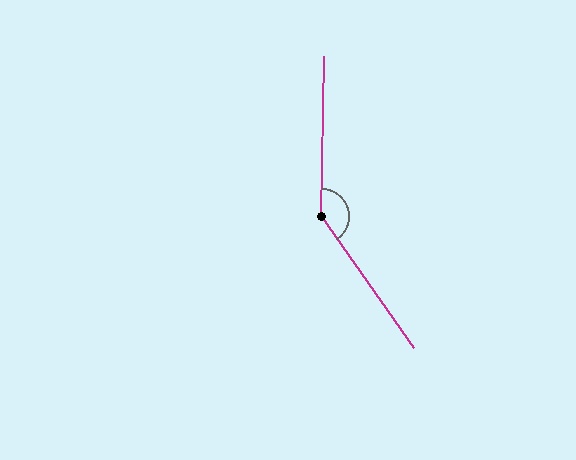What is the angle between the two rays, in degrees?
Approximately 144 degrees.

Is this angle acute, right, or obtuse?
It is obtuse.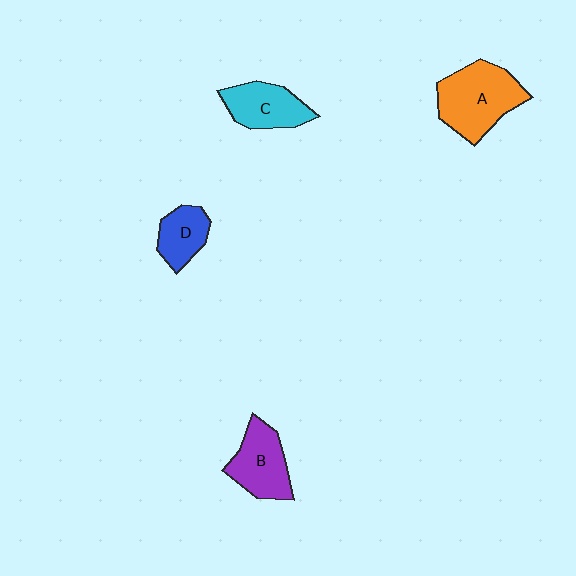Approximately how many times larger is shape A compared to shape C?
Approximately 1.5 times.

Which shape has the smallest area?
Shape D (blue).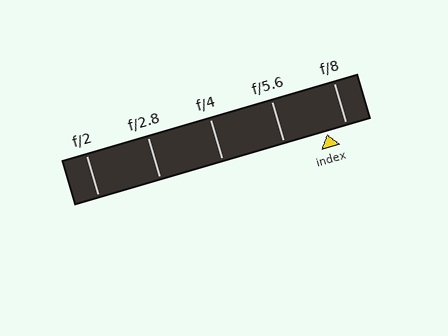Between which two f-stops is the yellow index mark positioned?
The index mark is between f/5.6 and f/8.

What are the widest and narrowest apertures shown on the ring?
The widest aperture shown is f/2 and the narrowest is f/8.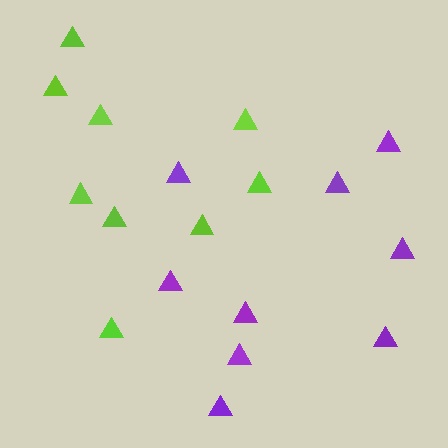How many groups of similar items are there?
There are 2 groups: one group of lime triangles (9) and one group of purple triangles (9).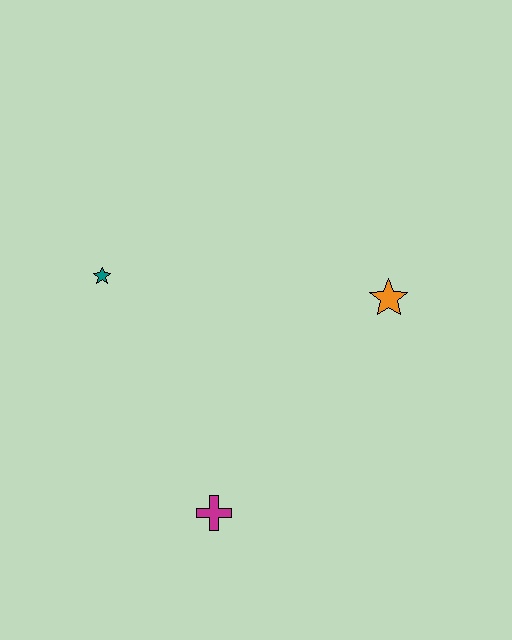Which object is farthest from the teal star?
The orange star is farthest from the teal star.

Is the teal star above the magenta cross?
Yes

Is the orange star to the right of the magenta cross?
Yes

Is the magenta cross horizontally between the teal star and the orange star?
Yes